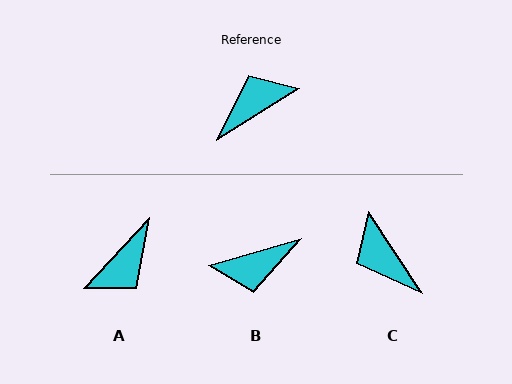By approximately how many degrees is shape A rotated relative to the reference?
Approximately 165 degrees clockwise.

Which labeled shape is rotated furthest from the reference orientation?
A, about 165 degrees away.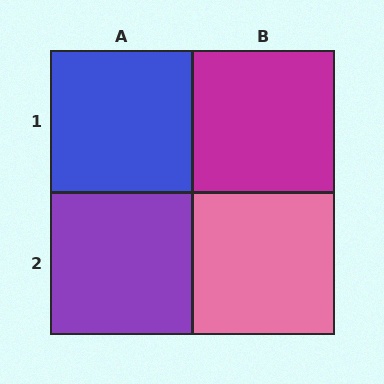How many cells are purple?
1 cell is purple.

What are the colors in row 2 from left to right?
Purple, pink.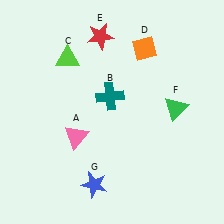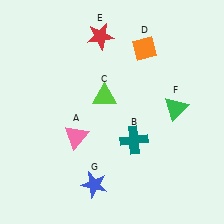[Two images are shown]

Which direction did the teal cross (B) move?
The teal cross (B) moved down.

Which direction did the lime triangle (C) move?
The lime triangle (C) moved down.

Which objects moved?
The objects that moved are: the teal cross (B), the lime triangle (C).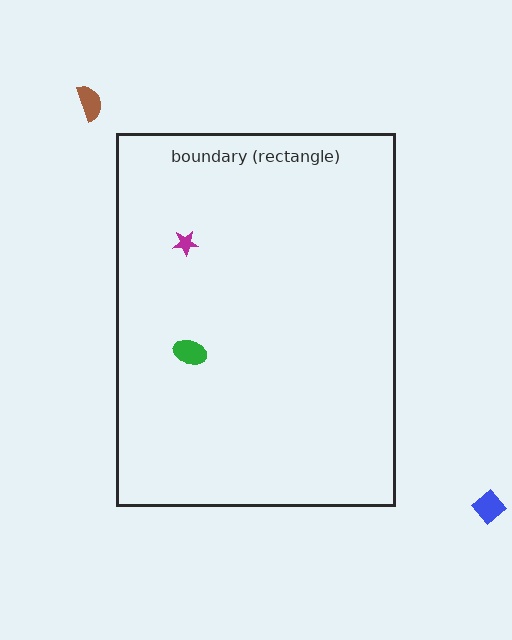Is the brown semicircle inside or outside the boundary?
Outside.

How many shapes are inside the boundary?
2 inside, 2 outside.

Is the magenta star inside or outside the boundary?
Inside.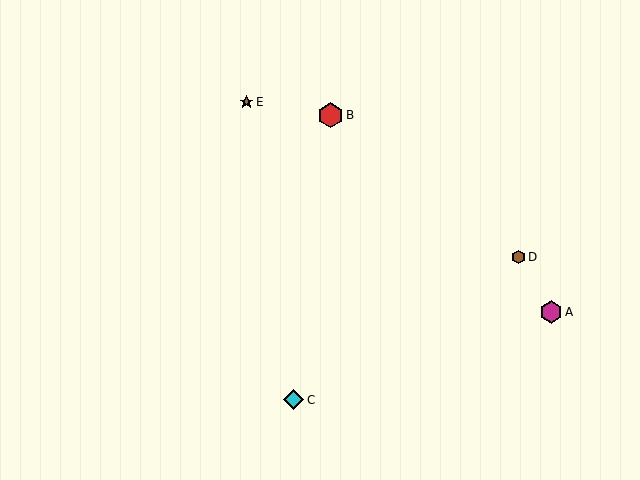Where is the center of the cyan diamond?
The center of the cyan diamond is at (294, 400).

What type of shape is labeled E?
Shape E is a brown star.